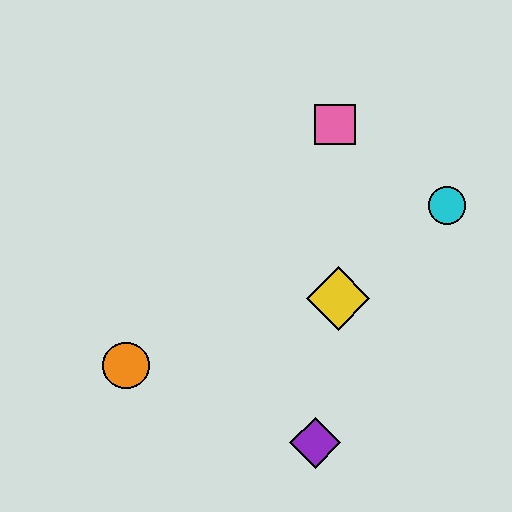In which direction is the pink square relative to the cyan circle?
The pink square is to the left of the cyan circle.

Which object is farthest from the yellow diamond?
The orange circle is farthest from the yellow diamond.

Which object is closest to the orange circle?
The purple diamond is closest to the orange circle.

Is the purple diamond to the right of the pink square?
No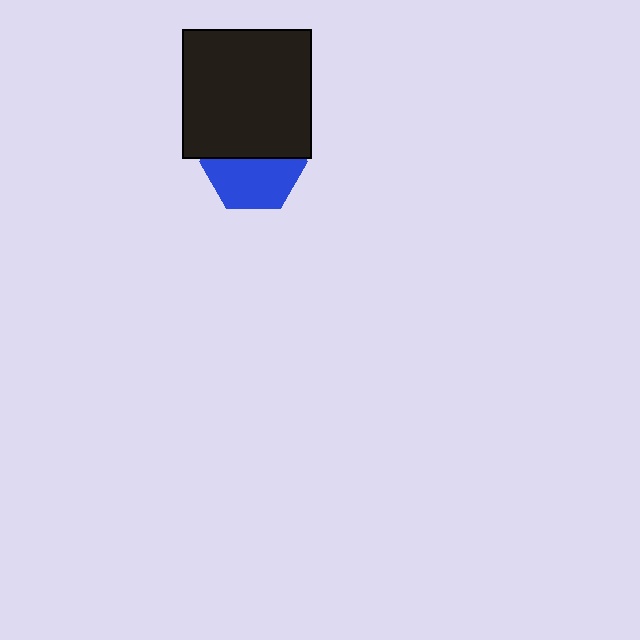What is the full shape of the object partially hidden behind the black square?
The partially hidden object is a blue hexagon.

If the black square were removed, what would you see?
You would see the complete blue hexagon.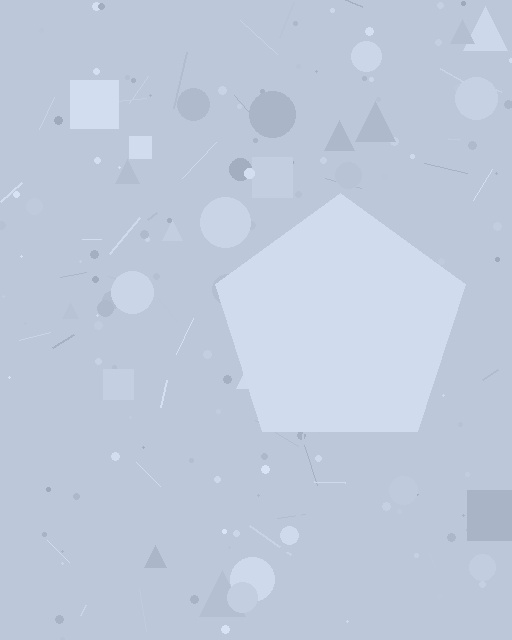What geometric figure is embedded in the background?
A pentagon is embedded in the background.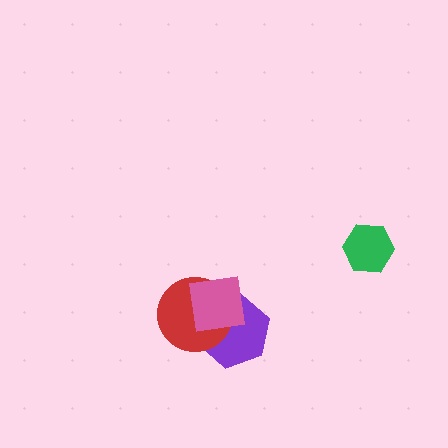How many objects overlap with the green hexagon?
0 objects overlap with the green hexagon.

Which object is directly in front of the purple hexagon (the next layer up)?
The red circle is directly in front of the purple hexagon.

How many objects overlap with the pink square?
2 objects overlap with the pink square.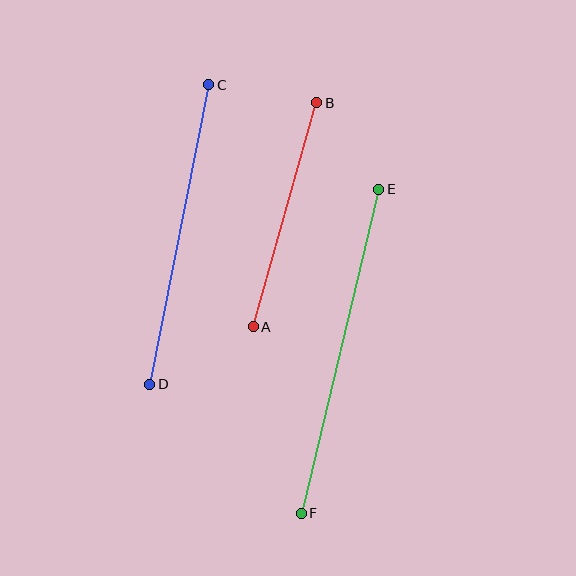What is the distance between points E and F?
The distance is approximately 333 pixels.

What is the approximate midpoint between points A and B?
The midpoint is at approximately (285, 215) pixels.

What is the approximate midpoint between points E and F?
The midpoint is at approximately (340, 351) pixels.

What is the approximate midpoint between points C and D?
The midpoint is at approximately (179, 234) pixels.